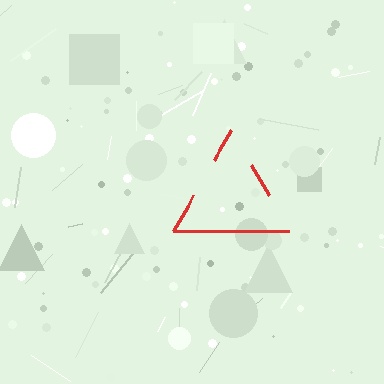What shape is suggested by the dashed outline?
The dashed outline suggests a triangle.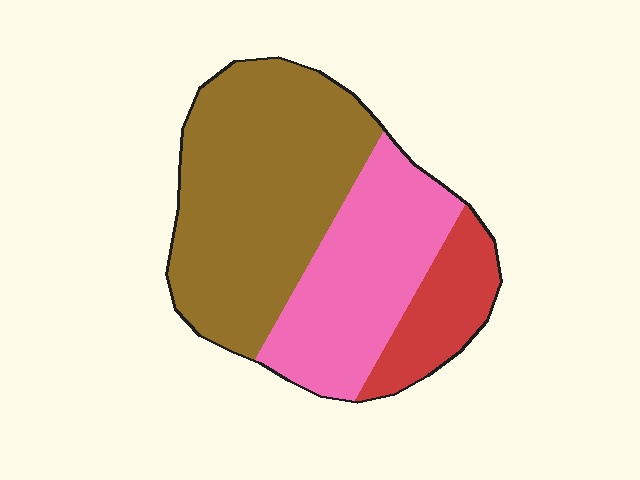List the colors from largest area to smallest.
From largest to smallest: brown, pink, red.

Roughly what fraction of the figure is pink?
Pink takes up between a sixth and a third of the figure.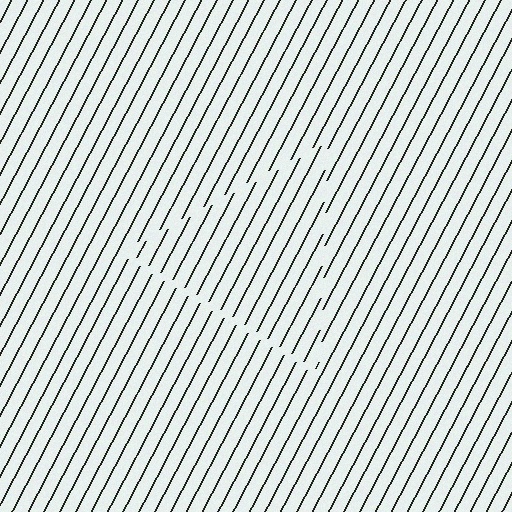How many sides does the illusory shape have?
3 sides — the line-ends trace a triangle.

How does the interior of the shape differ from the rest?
The interior of the shape contains the same grating, shifted by half a period — the contour is defined by the phase discontinuity where line-ends from the inner and outer gratings abut.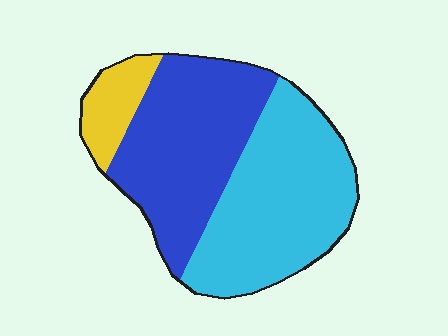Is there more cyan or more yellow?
Cyan.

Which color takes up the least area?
Yellow, at roughly 10%.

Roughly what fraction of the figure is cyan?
Cyan takes up about one half (1/2) of the figure.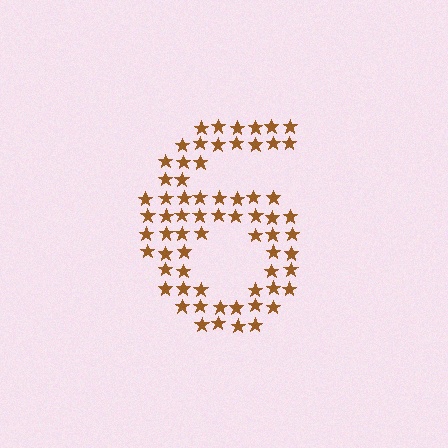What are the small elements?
The small elements are stars.